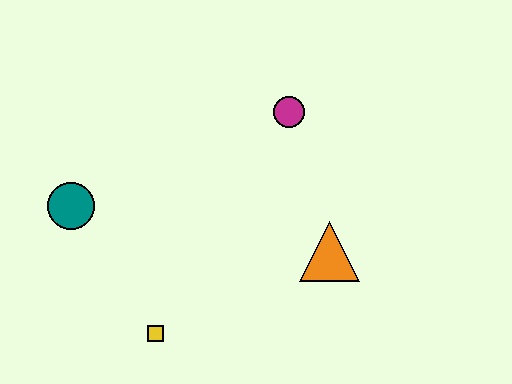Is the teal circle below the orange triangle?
No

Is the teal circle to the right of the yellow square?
No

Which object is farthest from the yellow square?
The magenta circle is farthest from the yellow square.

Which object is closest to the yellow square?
The teal circle is closest to the yellow square.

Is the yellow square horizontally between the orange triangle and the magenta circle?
No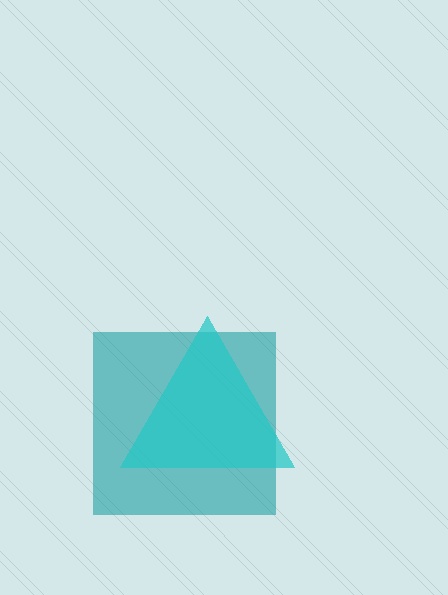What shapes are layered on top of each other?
The layered shapes are: a teal square, a cyan triangle.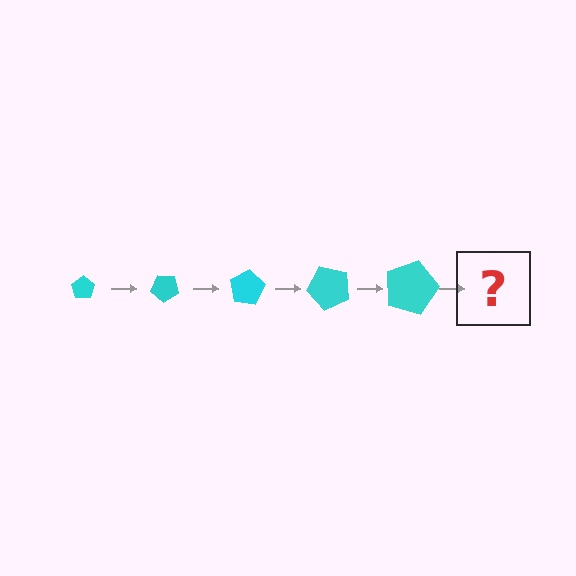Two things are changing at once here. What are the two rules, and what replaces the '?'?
The two rules are that the pentagon grows larger each step and it rotates 40 degrees each step. The '?' should be a pentagon, larger than the previous one and rotated 200 degrees from the start.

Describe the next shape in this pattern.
It should be a pentagon, larger than the previous one and rotated 200 degrees from the start.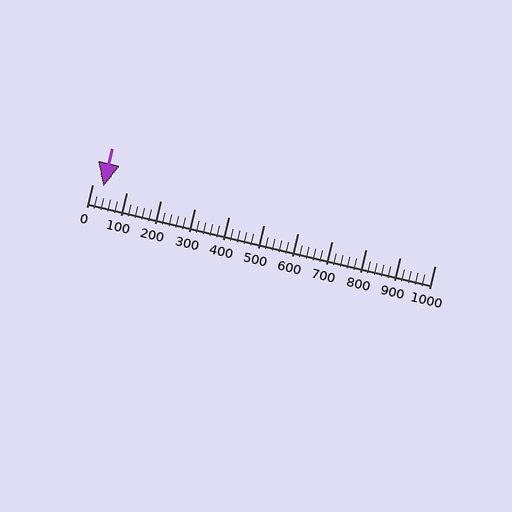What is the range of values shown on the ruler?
The ruler shows values from 0 to 1000.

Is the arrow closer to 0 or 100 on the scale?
The arrow is closer to 0.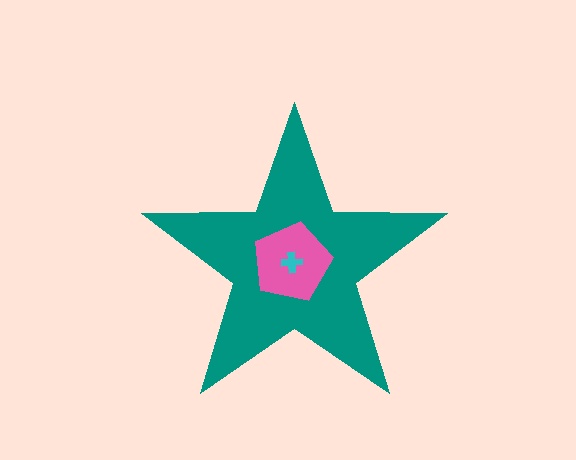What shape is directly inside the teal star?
The pink pentagon.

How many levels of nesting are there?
3.